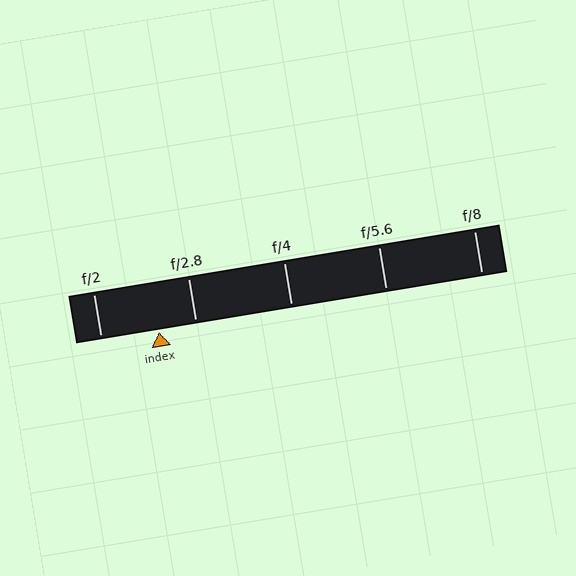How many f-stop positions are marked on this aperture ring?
There are 5 f-stop positions marked.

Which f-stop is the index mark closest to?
The index mark is closest to f/2.8.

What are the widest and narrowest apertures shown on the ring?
The widest aperture shown is f/2 and the narrowest is f/8.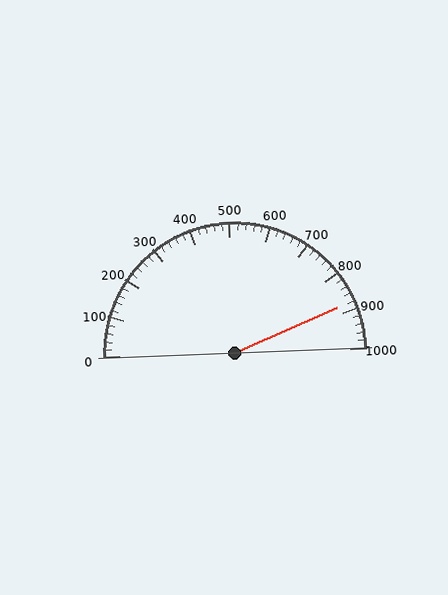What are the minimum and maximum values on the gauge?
The gauge ranges from 0 to 1000.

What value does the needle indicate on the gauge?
The needle indicates approximately 880.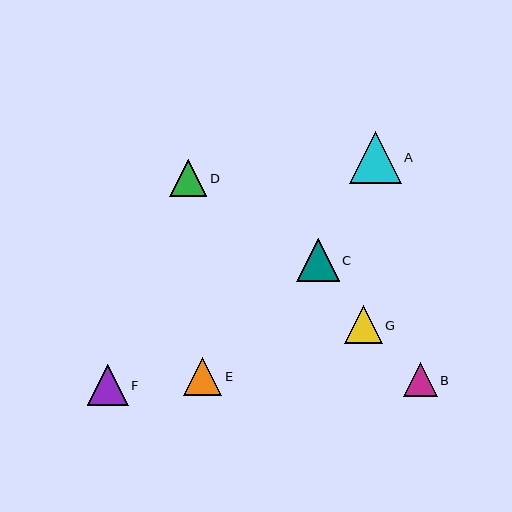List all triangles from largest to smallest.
From largest to smallest: A, C, F, E, G, D, B.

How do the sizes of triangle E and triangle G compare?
Triangle E and triangle G are approximately the same size.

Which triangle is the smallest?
Triangle B is the smallest with a size of approximately 34 pixels.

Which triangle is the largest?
Triangle A is the largest with a size of approximately 52 pixels.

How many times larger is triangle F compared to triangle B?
Triangle F is approximately 1.2 times the size of triangle B.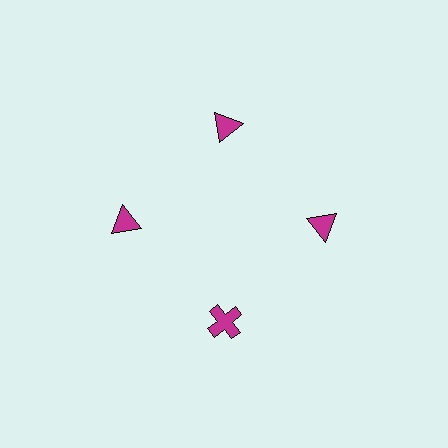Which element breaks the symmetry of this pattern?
The magenta cross at roughly the 6 o'clock position breaks the symmetry. All other shapes are magenta triangles.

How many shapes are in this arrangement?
There are 4 shapes arranged in a ring pattern.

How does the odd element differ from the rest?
It has a different shape: cross instead of triangle.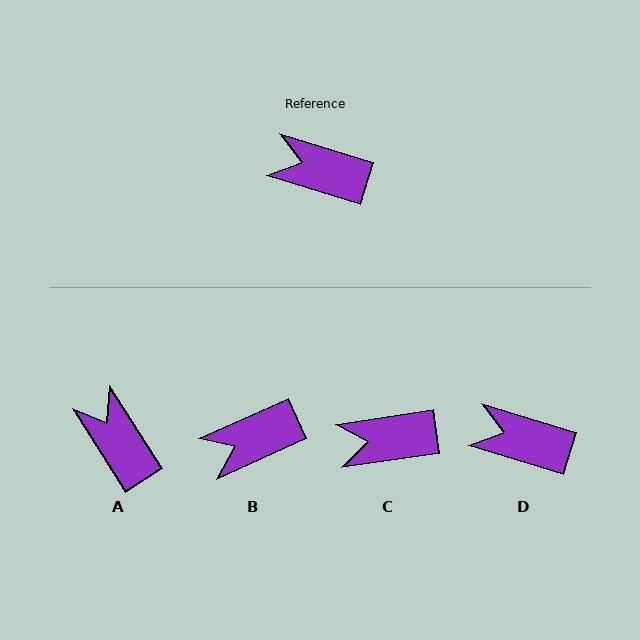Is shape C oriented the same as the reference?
No, it is off by about 25 degrees.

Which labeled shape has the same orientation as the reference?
D.